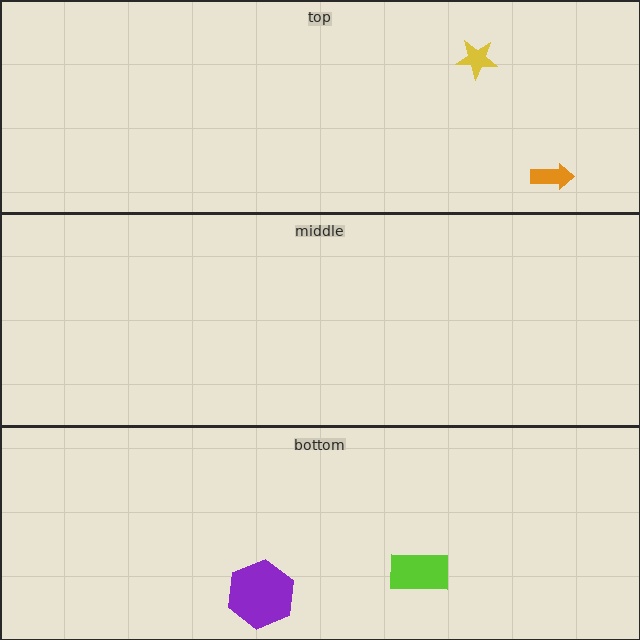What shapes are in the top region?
The orange arrow, the yellow star.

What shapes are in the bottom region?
The lime rectangle, the purple hexagon.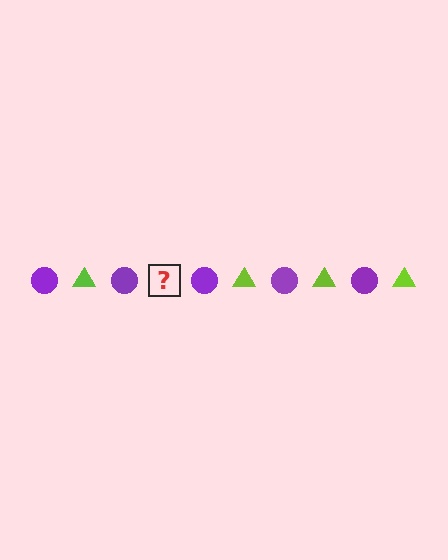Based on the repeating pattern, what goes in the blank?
The blank should be a lime triangle.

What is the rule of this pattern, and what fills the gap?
The rule is that the pattern alternates between purple circle and lime triangle. The gap should be filled with a lime triangle.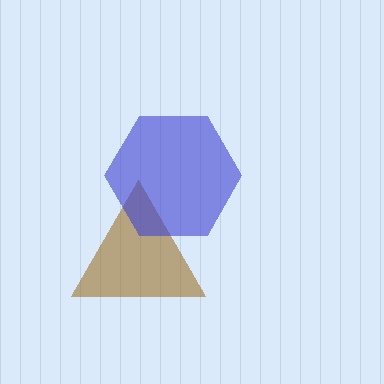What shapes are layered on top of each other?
The layered shapes are: a brown triangle, a blue hexagon.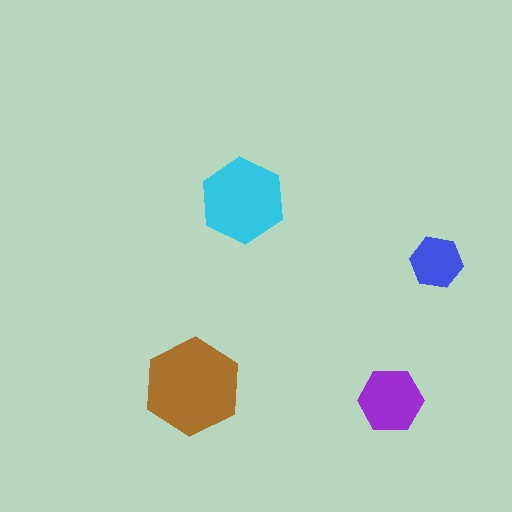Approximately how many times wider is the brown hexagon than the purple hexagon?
About 1.5 times wider.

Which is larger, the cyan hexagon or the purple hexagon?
The cyan one.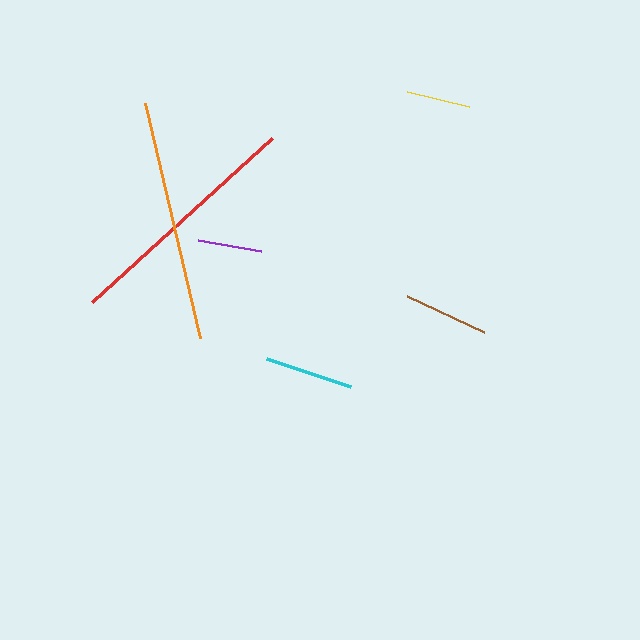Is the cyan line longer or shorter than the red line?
The red line is longer than the cyan line.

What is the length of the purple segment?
The purple segment is approximately 64 pixels long.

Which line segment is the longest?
The red line is the longest at approximately 244 pixels.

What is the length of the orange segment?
The orange segment is approximately 241 pixels long.